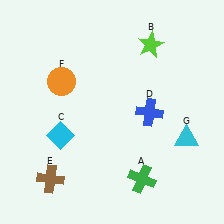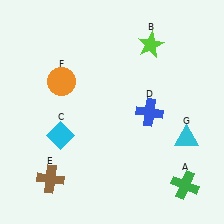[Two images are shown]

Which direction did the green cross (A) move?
The green cross (A) moved right.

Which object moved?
The green cross (A) moved right.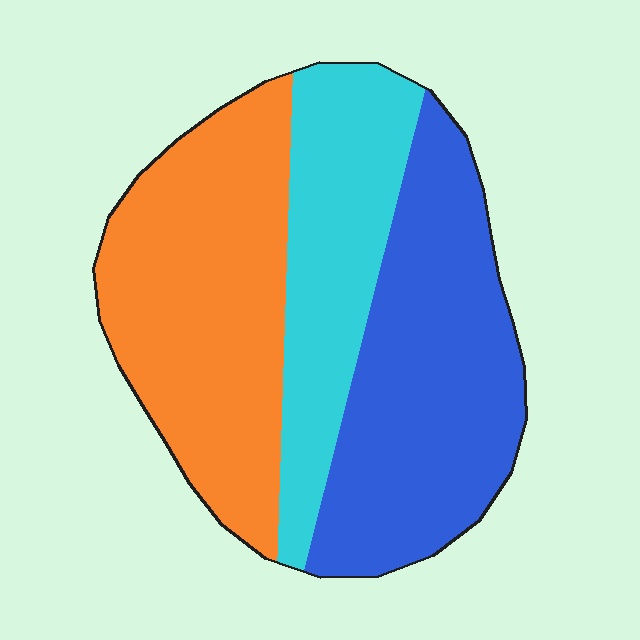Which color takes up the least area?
Cyan, at roughly 25%.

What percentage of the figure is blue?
Blue takes up about three eighths (3/8) of the figure.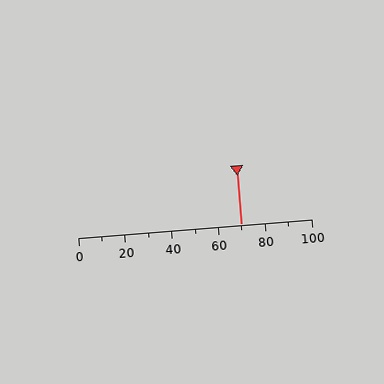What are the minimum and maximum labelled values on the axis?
The axis runs from 0 to 100.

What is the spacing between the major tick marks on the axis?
The major ticks are spaced 20 apart.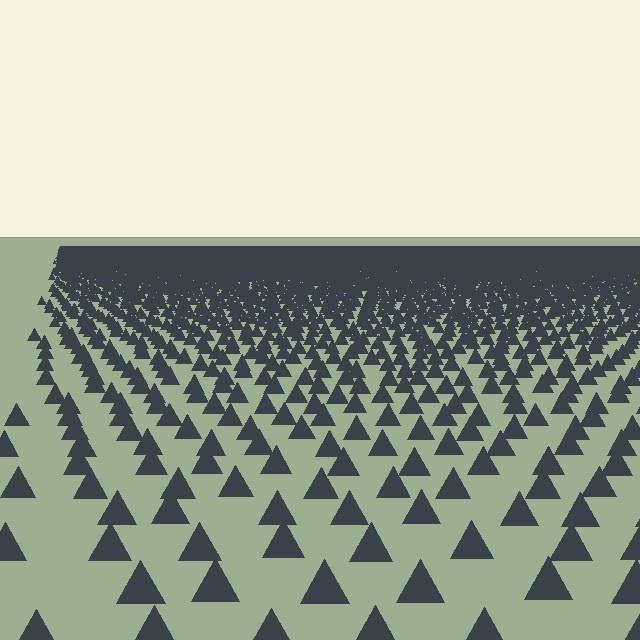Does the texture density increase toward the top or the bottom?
Density increases toward the top.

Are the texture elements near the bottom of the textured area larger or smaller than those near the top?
Larger. Near the bottom, elements are closer to the viewer and appear at a bigger on-screen size.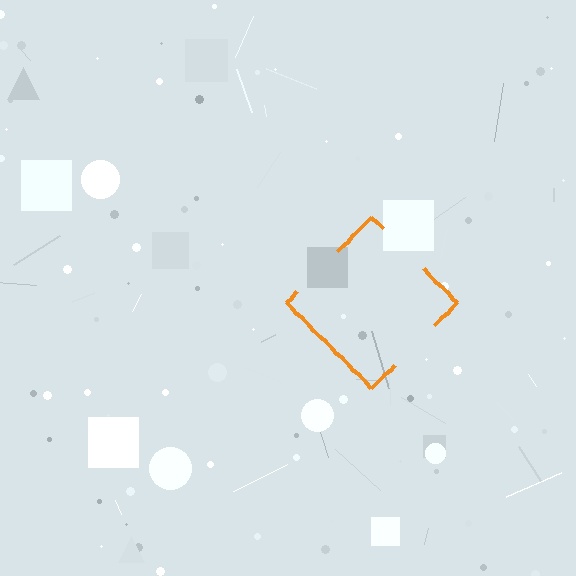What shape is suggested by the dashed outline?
The dashed outline suggests a diamond.